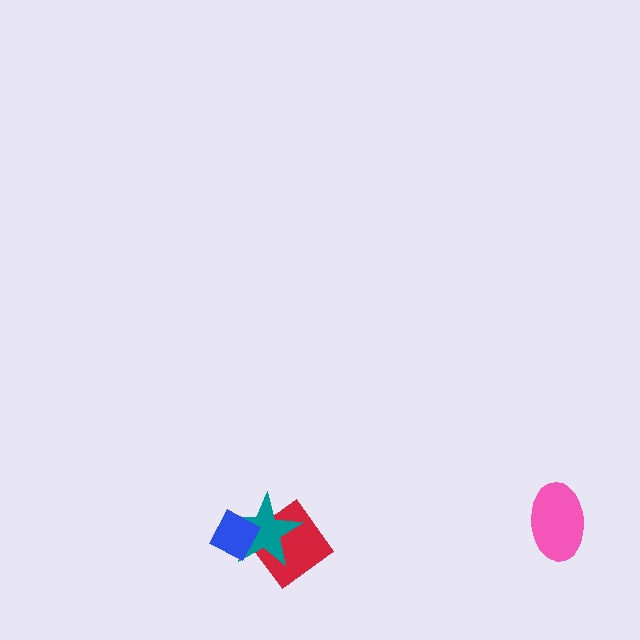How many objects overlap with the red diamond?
2 objects overlap with the red diamond.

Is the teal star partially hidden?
Yes, it is partially covered by another shape.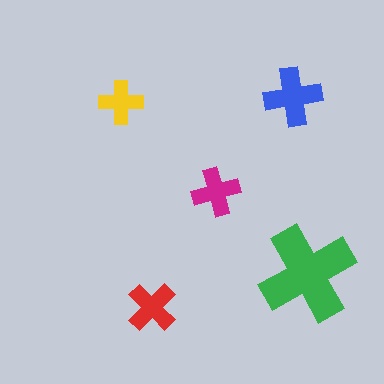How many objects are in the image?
There are 5 objects in the image.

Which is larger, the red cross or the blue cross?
The blue one.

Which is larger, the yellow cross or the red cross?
The red one.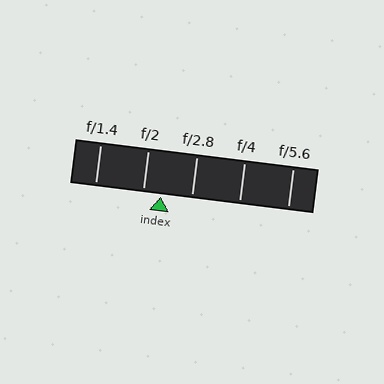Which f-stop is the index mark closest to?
The index mark is closest to f/2.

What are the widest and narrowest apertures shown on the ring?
The widest aperture shown is f/1.4 and the narrowest is f/5.6.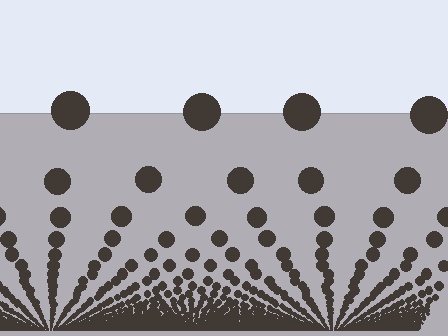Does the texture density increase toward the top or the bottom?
Density increases toward the bottom.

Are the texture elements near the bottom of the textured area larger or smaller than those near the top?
Smaller. The gradient is inverted — elements near the bottom are smaller and denser.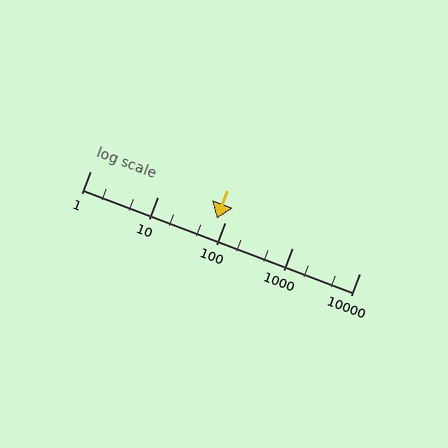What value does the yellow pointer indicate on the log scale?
The pointer indicates approximately 77.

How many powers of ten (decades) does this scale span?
The scale spans 4 decades, from 1 to 10000.